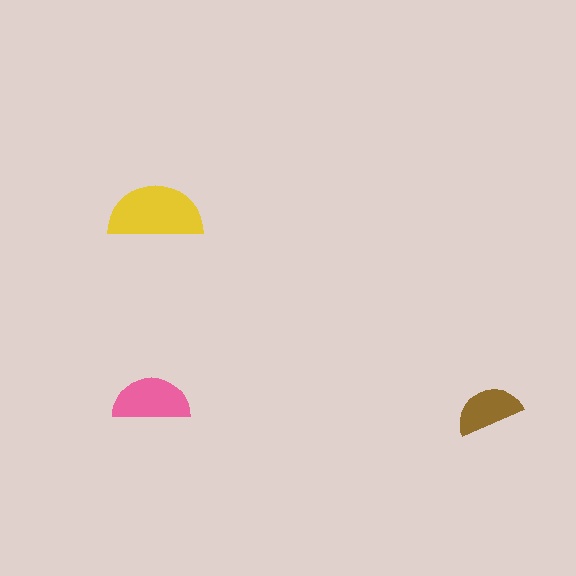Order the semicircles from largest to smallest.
the yellow one, the pink one, the brown one.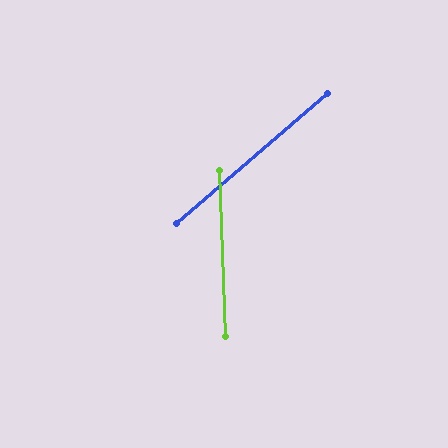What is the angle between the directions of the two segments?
Approximately 51 degrees.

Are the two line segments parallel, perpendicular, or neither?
Neither parallel nor perpendicular — they differ by about 51°.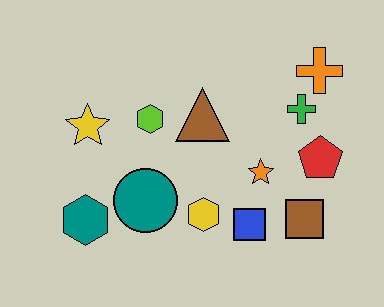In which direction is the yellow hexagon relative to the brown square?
The yellow hexagon is to the left of the brown square.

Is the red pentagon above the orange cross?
No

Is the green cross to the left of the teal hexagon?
No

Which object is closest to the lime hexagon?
The brown triangle is closest to the lime hexagon.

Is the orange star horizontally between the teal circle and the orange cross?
Yes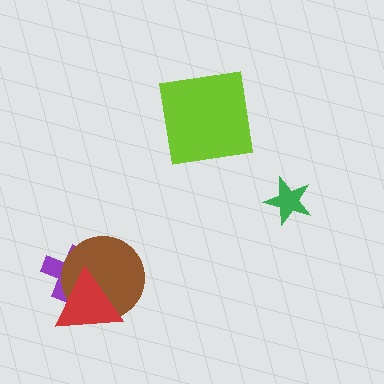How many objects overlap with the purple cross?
2 objects overlap with the purple cross.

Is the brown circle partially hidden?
Yes, it is partially covered by another shape.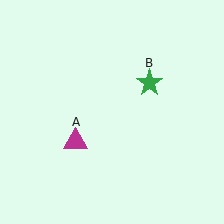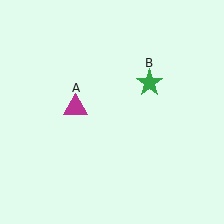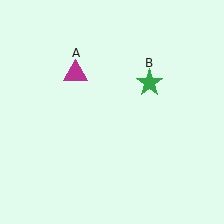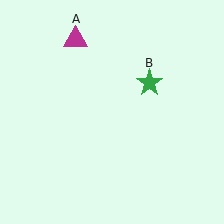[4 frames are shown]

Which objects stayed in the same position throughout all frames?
Green star (object B) remained stationary.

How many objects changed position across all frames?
1 object changed position: magenta triangle (object A).